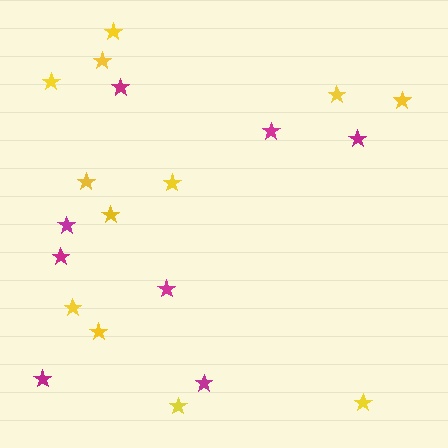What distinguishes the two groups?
There are 2 groups: one group of magenta stars (8) and one group of yellow stars (12).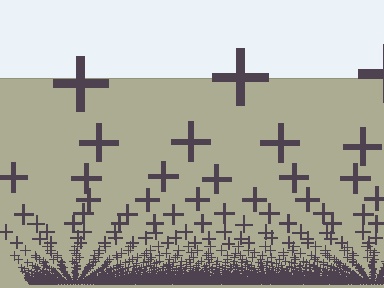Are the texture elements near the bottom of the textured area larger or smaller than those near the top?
Smaller. The gradient is inverted — elements near the bottom are smaller and denser.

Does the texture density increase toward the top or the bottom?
Density increases toward the bottom.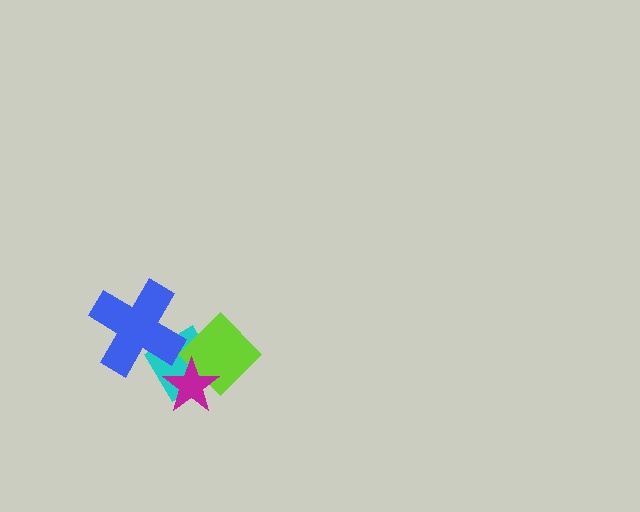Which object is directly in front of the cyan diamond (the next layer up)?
The lime diamond is directly in front of the cyan diamond.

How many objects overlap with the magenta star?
2 objects overlap with the magenta star.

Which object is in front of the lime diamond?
The magenta star is in front of the lime diamond.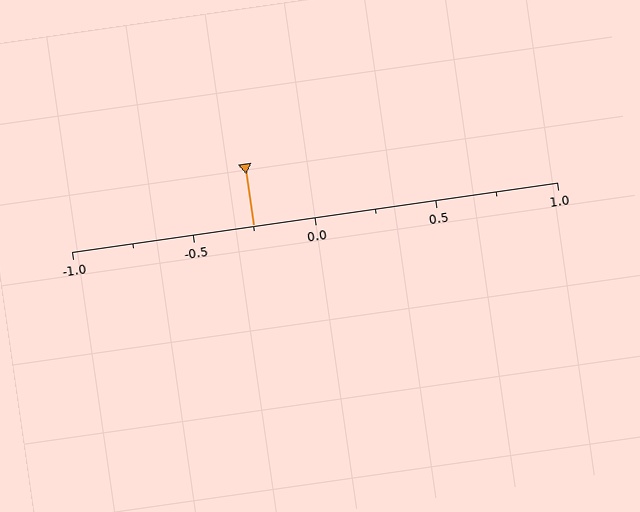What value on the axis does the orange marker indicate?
The marker indicates approximately -0.25.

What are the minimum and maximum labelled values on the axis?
The axis runs from -1.0 to 1.0.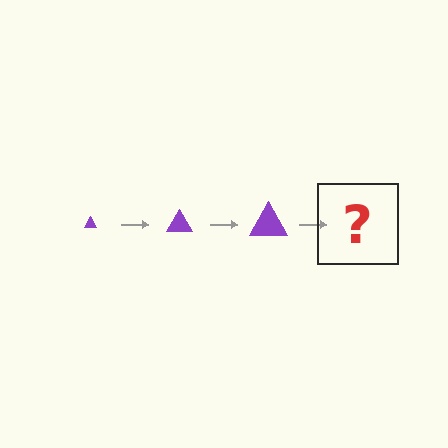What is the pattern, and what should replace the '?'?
The pattern is that the triangle gets progressively larger each step. The '?' should be a purple triangle, larger than the previous one.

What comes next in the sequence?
The next element should be a purple triangle, larger than the previous one.